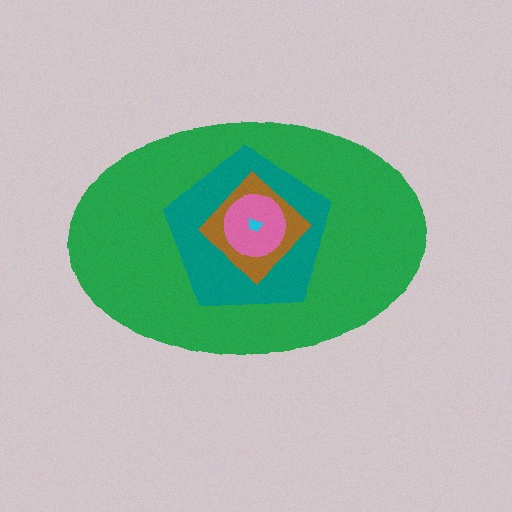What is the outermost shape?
The green ellipse.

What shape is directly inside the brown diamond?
The pink circle.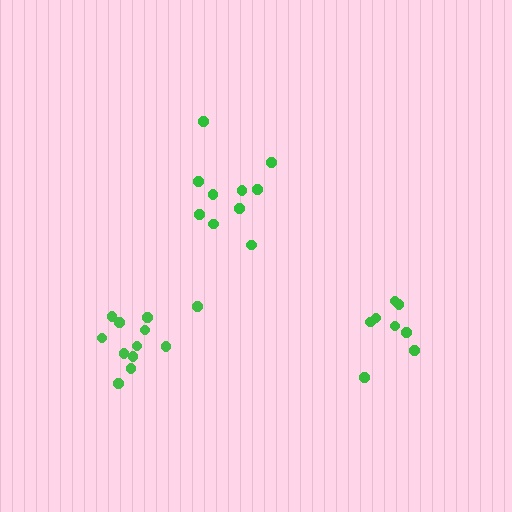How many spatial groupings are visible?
There are 3 spatial groupings.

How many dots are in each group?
Group 1: 12 dots, Group 2: 8 dots, Group 3: 10 dots (30 total).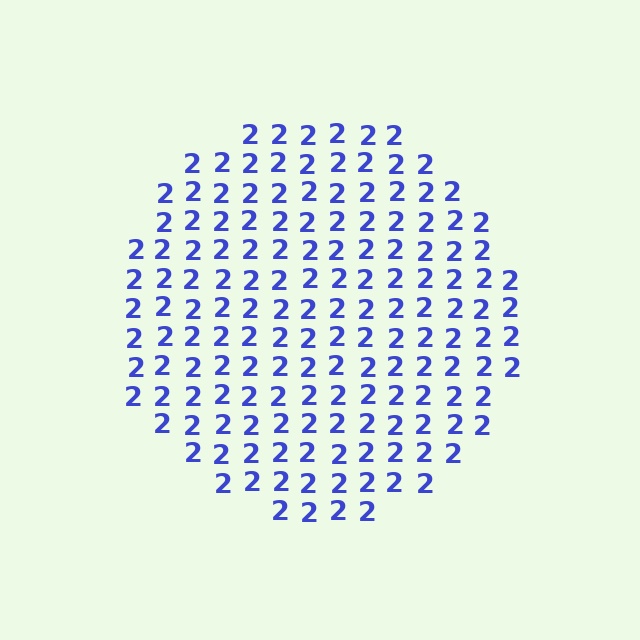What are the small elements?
The small elements are digit 2's.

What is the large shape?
The large shape is a circle.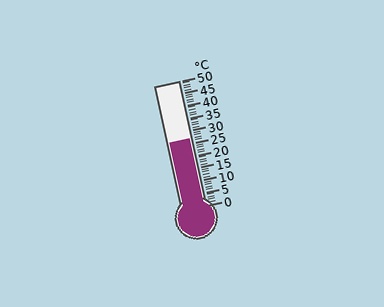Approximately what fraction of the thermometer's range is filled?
The thermometer is filled to approximately 55% of its range.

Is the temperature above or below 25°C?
The temperature is above 25°C.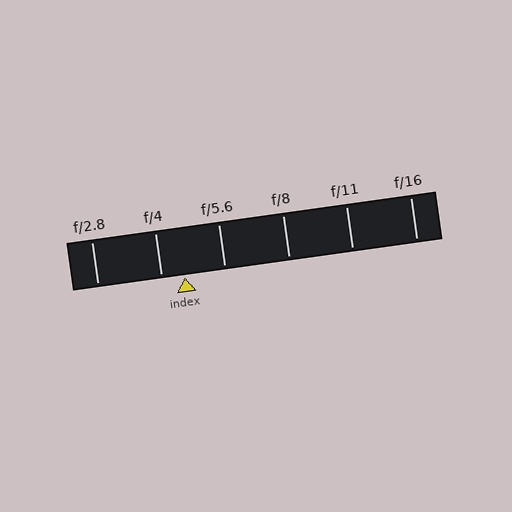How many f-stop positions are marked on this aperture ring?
There are 6 f-stop positions marked.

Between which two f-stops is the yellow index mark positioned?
The index mark is between f/4 and f/5.6.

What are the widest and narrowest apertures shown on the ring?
The widest aperture shown is f/2.8 and the narrowest is f/16.